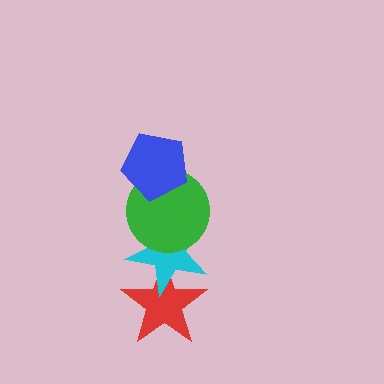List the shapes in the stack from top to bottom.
From top to bottom: the blue pentagon, the green circle, the cyan star, the red star.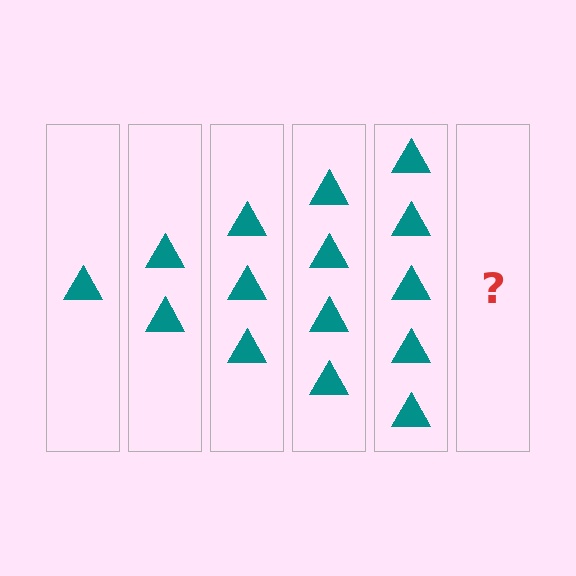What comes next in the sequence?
The next element should be 6 triangles.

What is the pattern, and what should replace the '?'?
The pattern is that each step adds one more triangle. The '?' should be 6 triangles.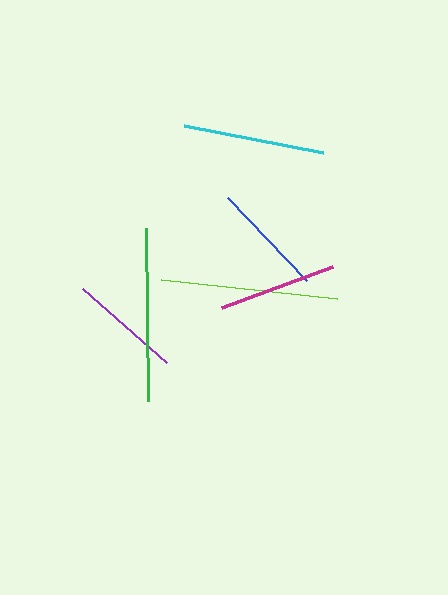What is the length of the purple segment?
The purple segment is approximately 112 pixels long.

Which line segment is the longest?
The lime line is the longest at approximately 177 pixels.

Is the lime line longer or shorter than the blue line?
The lime line is longer than the blue line.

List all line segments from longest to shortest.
From longest to shortest: lime, green, cyan, magenta, blue, purple.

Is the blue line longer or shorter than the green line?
The green line is longer than the blue line.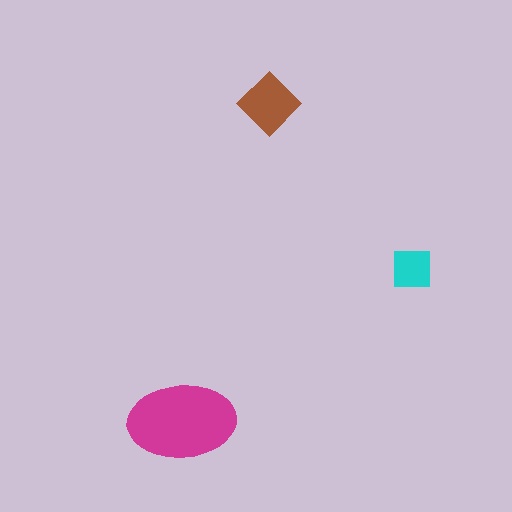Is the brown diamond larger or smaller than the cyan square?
Larger.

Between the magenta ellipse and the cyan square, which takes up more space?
The magenta ellipse.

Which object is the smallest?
The cyan square.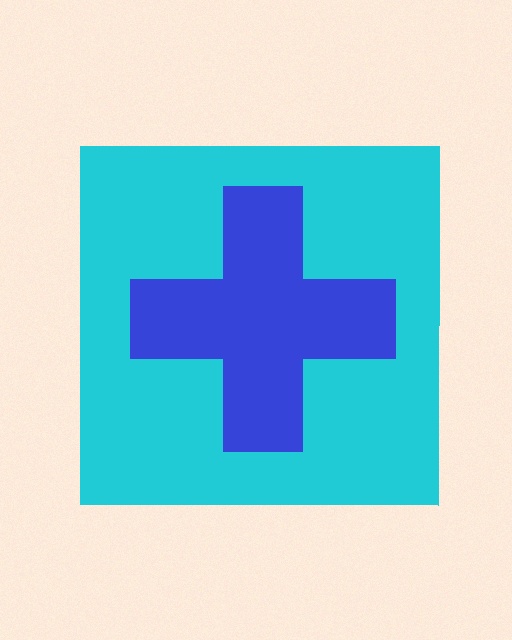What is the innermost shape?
The blue cross.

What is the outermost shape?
The cyan square.